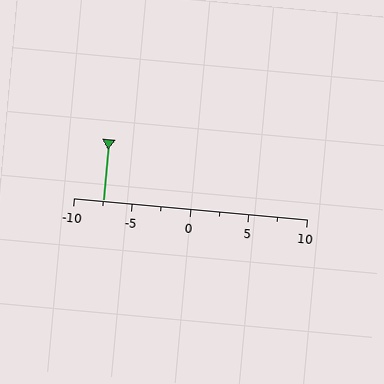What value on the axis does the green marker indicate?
The marker indicates approximately -7.5.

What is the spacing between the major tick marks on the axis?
The major ticks are spaced 5 apart.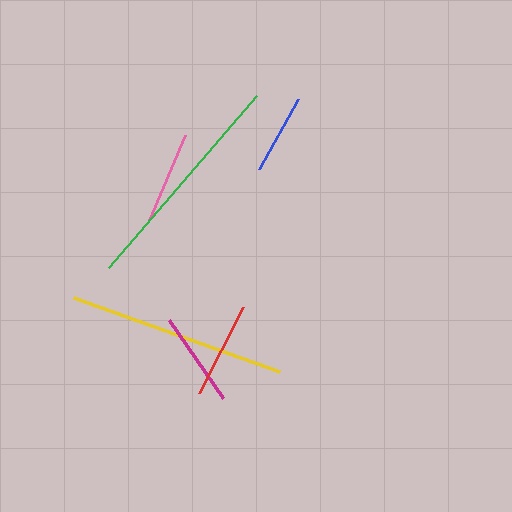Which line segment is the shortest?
The blue line is the shortest at approximately 81 pixels.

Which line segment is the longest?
The green line is the longest at approximately 227 pixels.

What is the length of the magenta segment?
The magenta segment is approximately 95 pixels long.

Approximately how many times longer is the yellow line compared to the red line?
The yellow line is approximately 2.3 times the length of the red line.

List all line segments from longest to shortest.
From longest to shortest: green, yellow, red, magenta, pink, blue.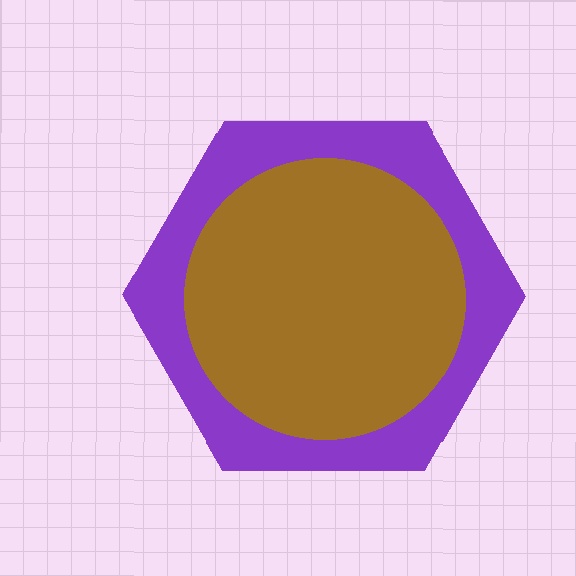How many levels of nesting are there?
2.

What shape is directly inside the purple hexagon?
The brown circle.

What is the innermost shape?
The brown circle.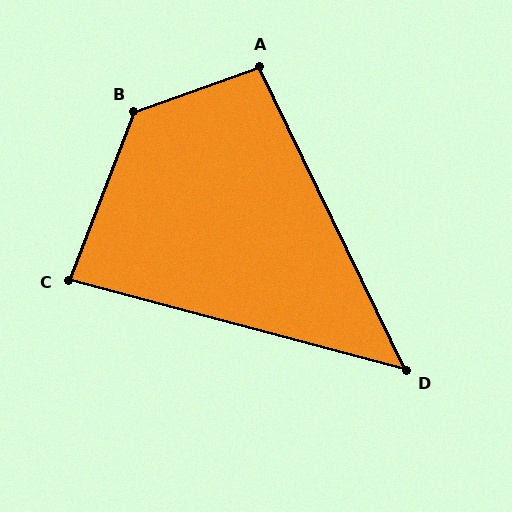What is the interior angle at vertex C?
Approximately 84 degrees (acute).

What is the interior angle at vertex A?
Approximately 96 degrees (obtuse).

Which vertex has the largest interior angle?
B, at approximately 131 degrees.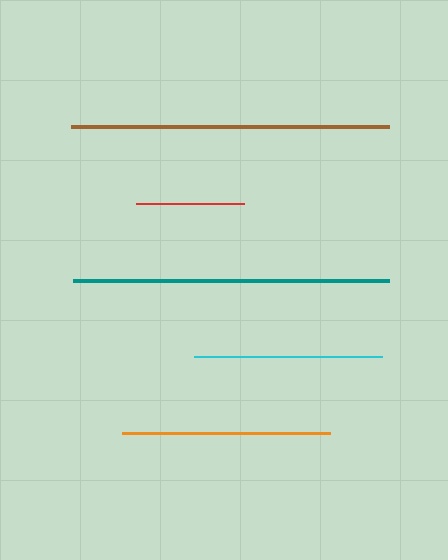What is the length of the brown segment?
The brown segment is approximately 318 pixels long.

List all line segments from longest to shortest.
From longest to shortest: brown, teal, orange, cyan, red.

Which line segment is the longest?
The brown line is the longest at approximately 318 pixels.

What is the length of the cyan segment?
The cyan segment is approximately 188 pixels long.